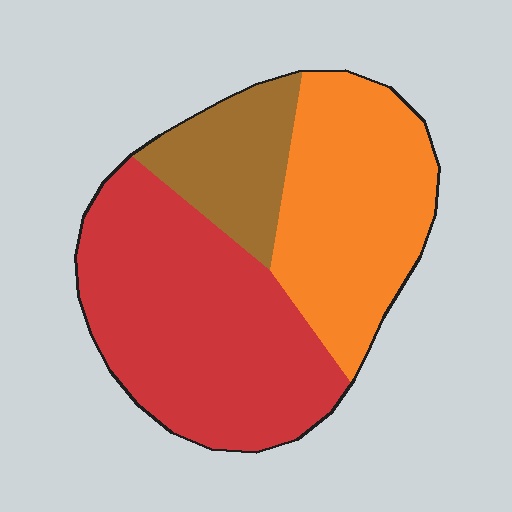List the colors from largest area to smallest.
From largest to smallest: red, orange, brown.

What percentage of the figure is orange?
Orange takes up about one third (1/3) of the figure.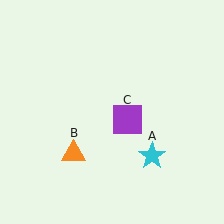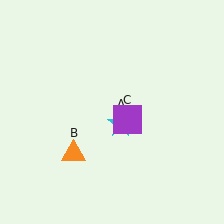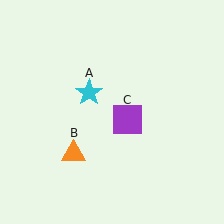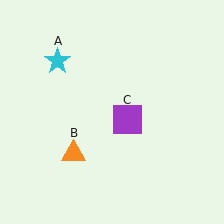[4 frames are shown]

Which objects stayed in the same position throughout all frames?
Orange triangle (object B) and purple square (object C) remained stationary.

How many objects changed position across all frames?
1 object changed position: cyan star (object A).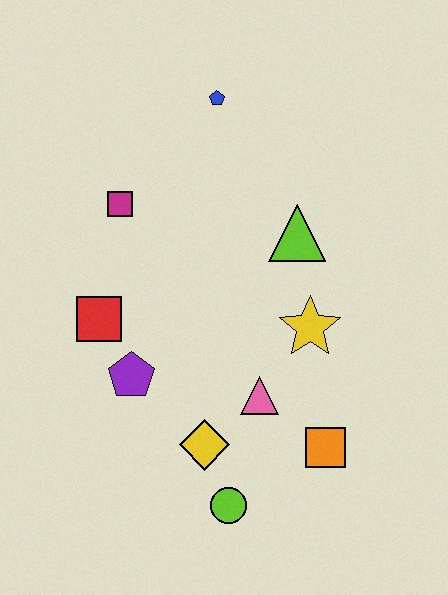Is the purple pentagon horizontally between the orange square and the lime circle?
No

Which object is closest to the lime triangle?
The yellow star is closest to the lime triangle.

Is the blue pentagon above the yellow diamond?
Yes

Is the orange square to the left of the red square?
No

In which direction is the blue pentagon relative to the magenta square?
The blue pentagon is above the magenta square.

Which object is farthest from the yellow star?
The blue pentagon is farthest from the yellow star.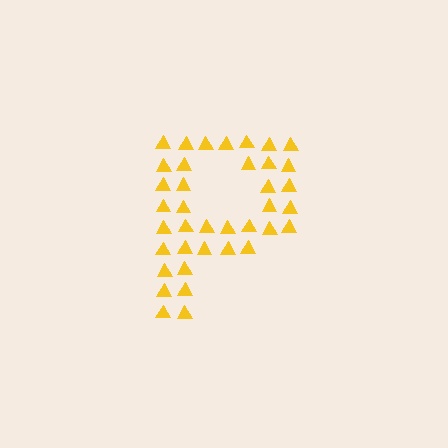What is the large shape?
The large shape is the letter P.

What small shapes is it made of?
It is made of small triangles.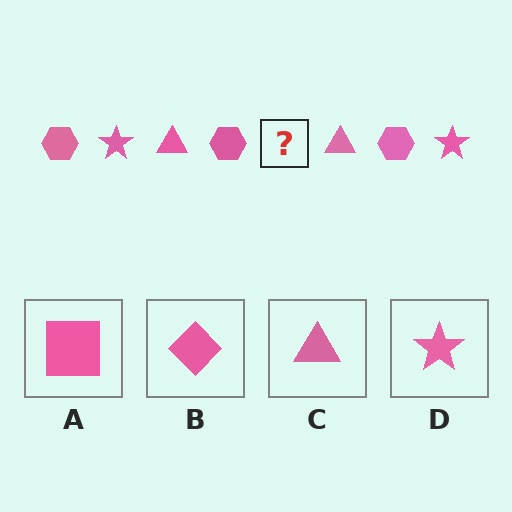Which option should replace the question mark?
Option D.